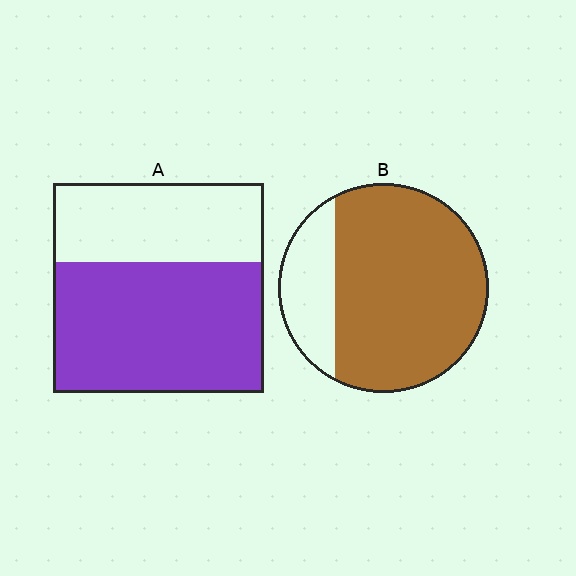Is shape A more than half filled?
Yes.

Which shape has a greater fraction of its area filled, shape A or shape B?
Shape B.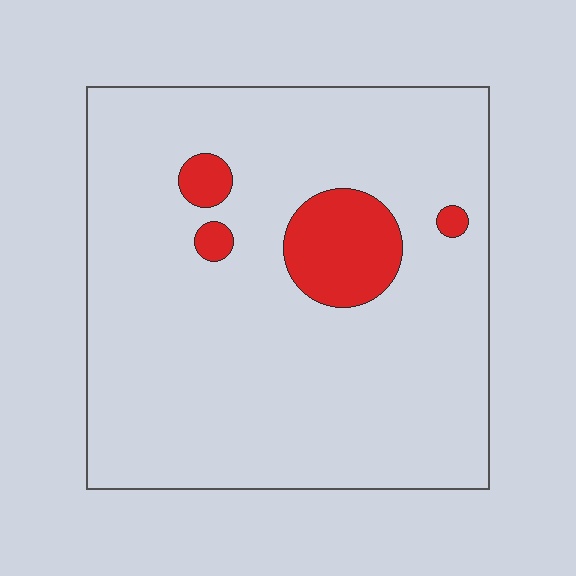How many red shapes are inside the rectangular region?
4.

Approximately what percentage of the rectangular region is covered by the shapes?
Approximately 10%.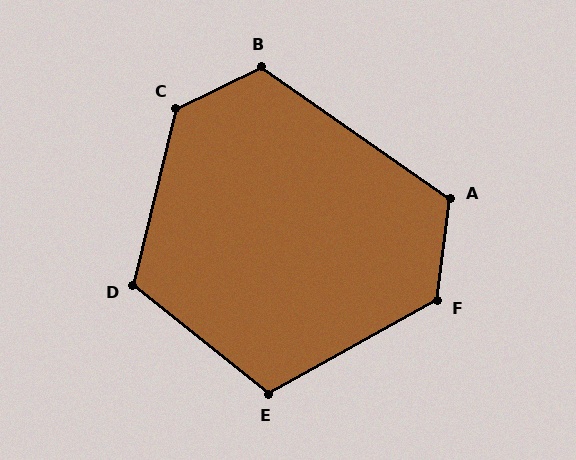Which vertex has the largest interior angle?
C, at approximately 130 degrees.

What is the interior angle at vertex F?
Approximately 126 degrees (obtuse).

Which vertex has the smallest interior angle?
E, at approximately 112 degrees.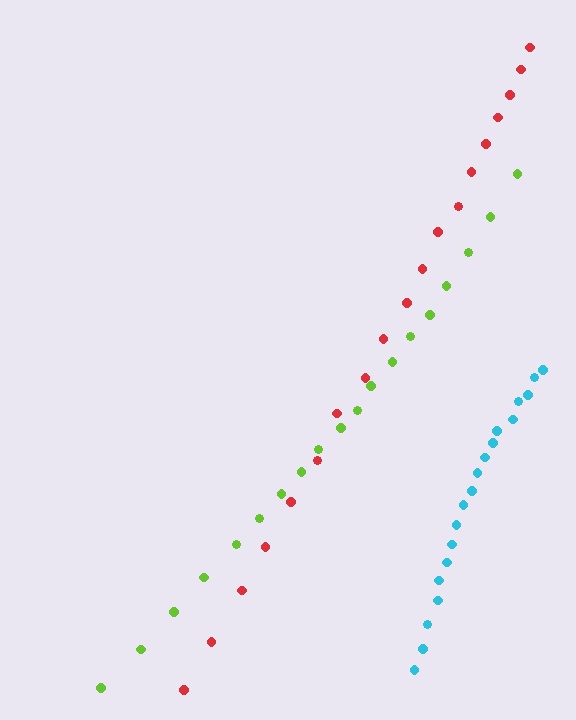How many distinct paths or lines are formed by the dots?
There are 3 distinct paths.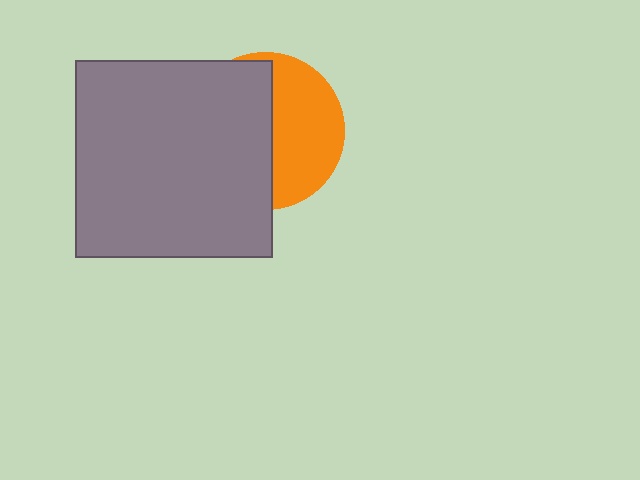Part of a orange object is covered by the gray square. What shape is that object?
It is a circle.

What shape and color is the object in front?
The object in front is a gray square.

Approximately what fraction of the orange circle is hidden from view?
Roughly 55% of the orange circle is hidden behind the gray square.